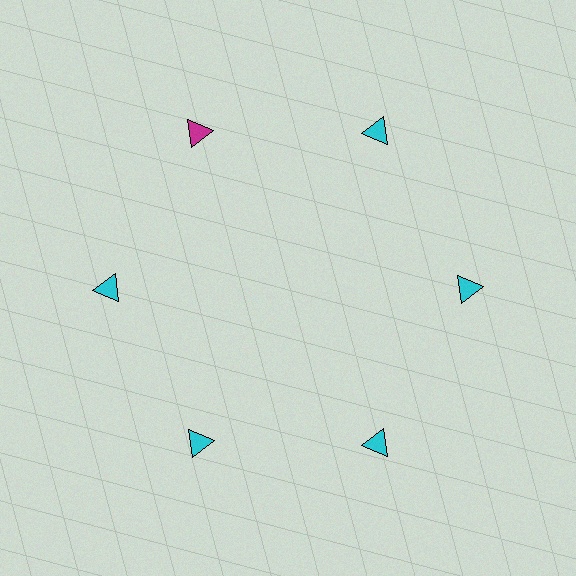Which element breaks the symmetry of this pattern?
The magenta triangle at roughly the 11 o'clock position breaks the symmetry. All other shapes are cyan triangles.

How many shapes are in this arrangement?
There are 6 shapes arranged in a ring pattern.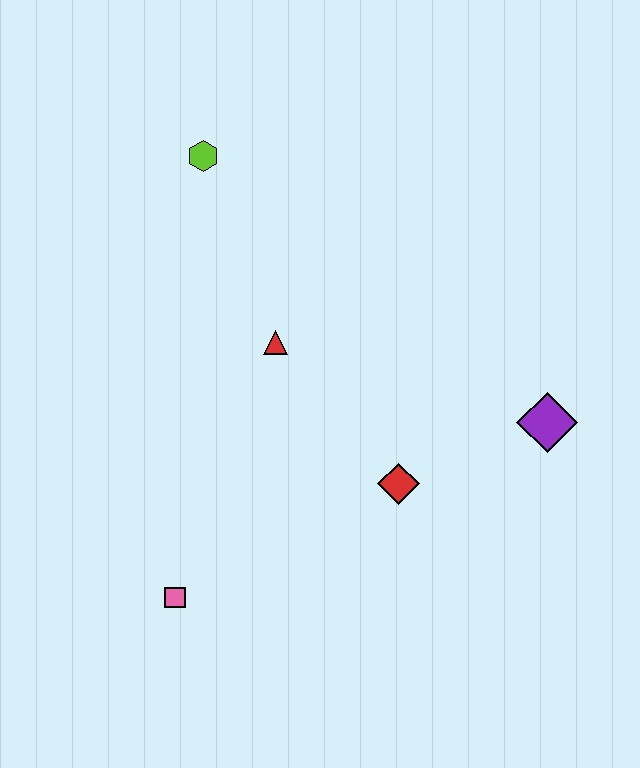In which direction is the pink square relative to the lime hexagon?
The pink square is below the lime hexagon.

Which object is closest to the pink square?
The red diamond is closest to the pink square.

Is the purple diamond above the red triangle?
No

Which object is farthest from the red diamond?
The lime hexagon is farthest from the red diamond.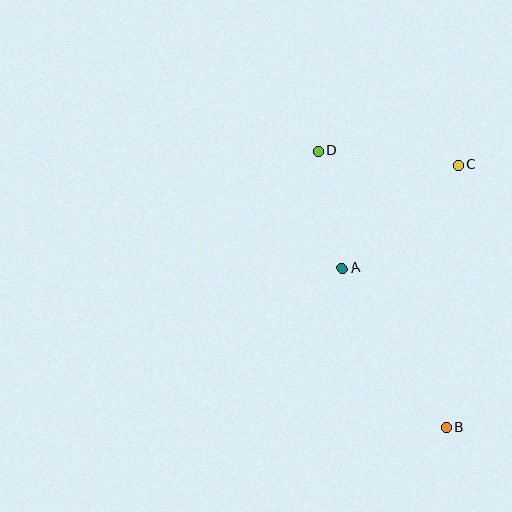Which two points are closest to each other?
Points A and D are closest to each other.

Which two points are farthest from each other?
Points B and D are farthest from each other.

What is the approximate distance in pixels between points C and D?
The distance between C and D is approximately 140 pixels.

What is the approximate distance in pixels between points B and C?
The distance between B and C is approximately 263 pixels.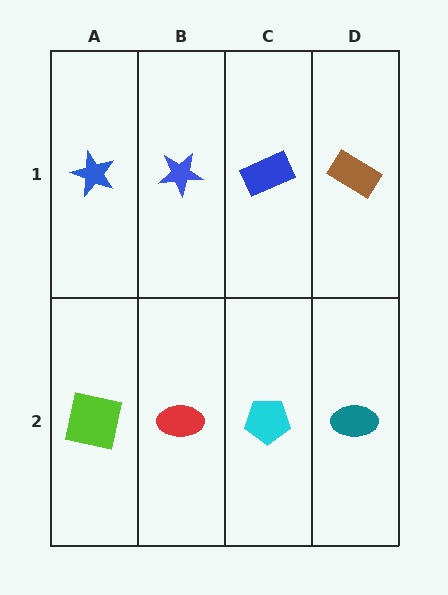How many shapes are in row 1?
4 shapes.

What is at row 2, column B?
A red ellipse.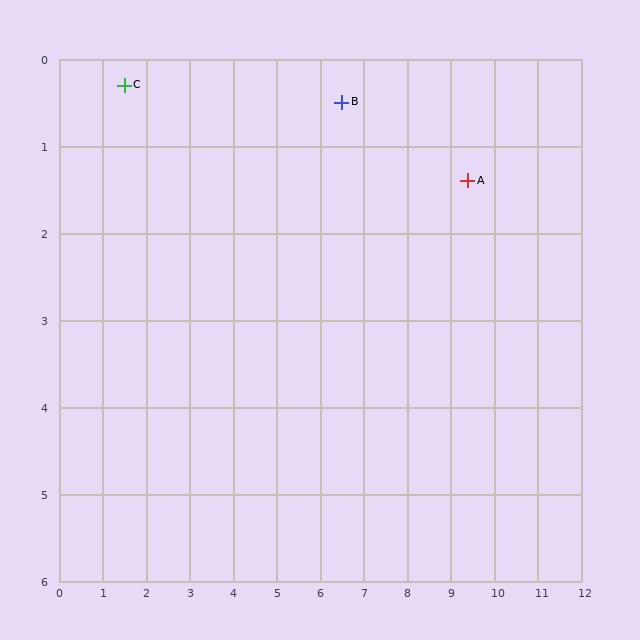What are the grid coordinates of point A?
Point A is at approximately (9.4, 1.4).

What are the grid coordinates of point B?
Point B is at approximately (6.5, 0.5).